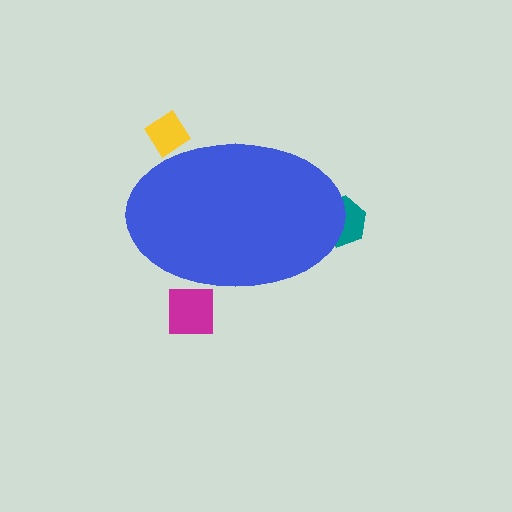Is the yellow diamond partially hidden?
Yes, the yellow diamond is partially hidden behind the blue ellipse.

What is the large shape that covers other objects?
A blue ellipse.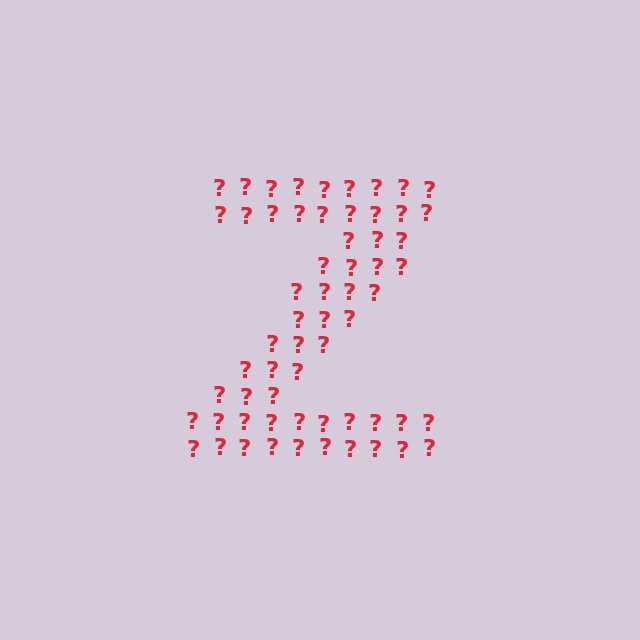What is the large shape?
The large shape is the letter Z.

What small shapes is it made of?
It is made of small question marks.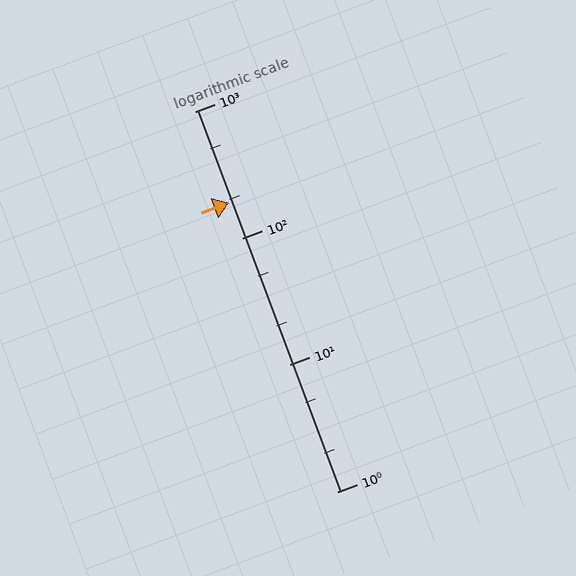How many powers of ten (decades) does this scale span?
The scale spans 3 decades, from 1 to 1000.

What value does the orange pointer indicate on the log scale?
The pointer indicates approximately 190.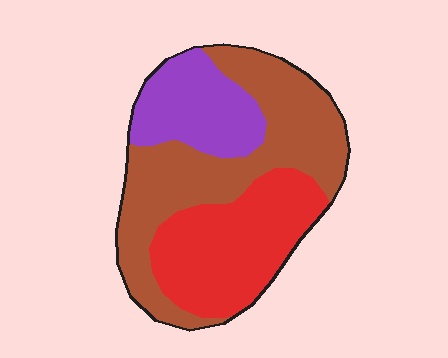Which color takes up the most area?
Brown, at roughly 45%.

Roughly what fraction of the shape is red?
Red takes up between a sixth and a third of the shape.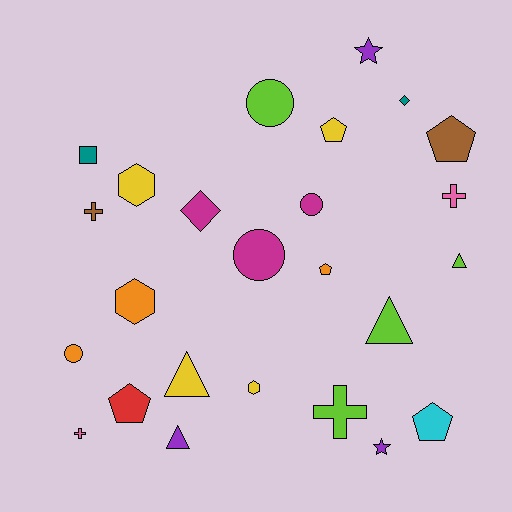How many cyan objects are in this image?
There is 1 cyan object.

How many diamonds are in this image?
There are 2 diamonds.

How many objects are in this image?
There are 25 objects.